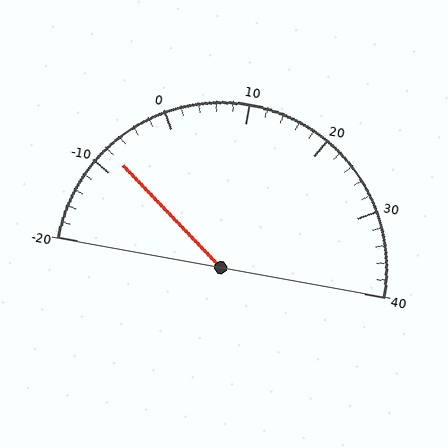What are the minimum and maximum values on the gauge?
The gauge ranges from -20 to 40.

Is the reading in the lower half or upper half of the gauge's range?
The reading is in the lower half of the range (-20 to 40).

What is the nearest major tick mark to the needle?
The nearest major tick mark is -10.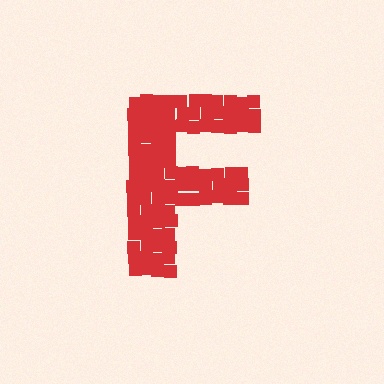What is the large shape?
The large shape is the letter F.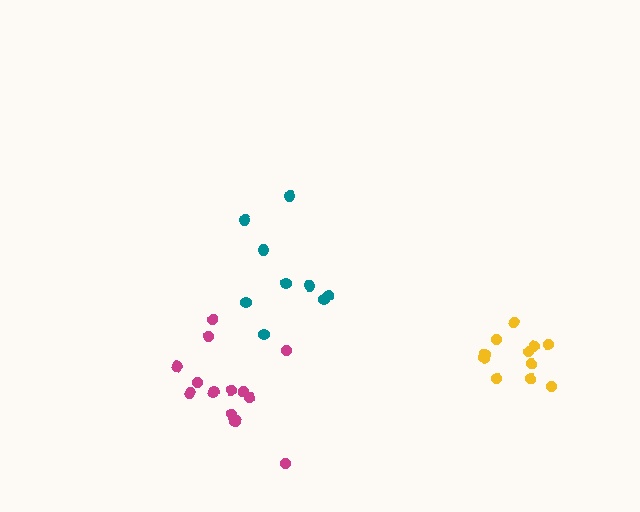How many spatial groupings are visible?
There are 3 spatial groupings.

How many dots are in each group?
Group 1: 11 dots, Group 2: 9 dots, Group 3: 14 dots (34 total).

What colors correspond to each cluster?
The clusters are colored: yellow, teal, magenta.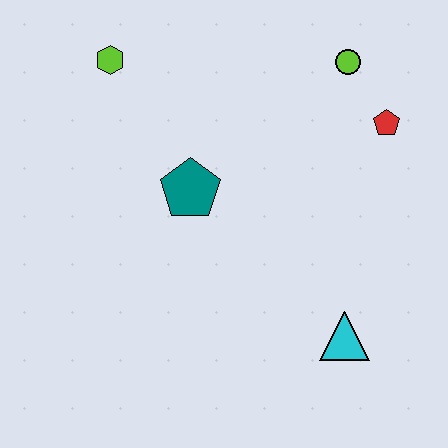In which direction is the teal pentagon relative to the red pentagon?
The teal pentagon is to the left of the red pentagon.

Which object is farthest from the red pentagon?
The lime hexagon is farthest from the red pentagon.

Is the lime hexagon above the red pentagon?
Yes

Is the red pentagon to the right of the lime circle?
Yes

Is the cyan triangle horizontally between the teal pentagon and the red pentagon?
Yes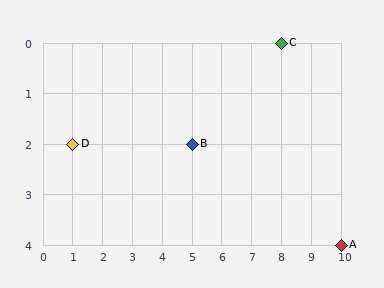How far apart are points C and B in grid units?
Points C and B are 3 columns and 2 rows apart (about 3.6 grid units diagonally).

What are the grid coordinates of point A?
Point A is at grid coordinates (10, 4).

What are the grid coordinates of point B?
Point B is at grid coordinates (5, 2).